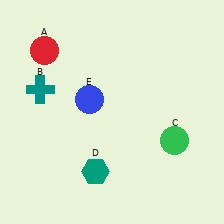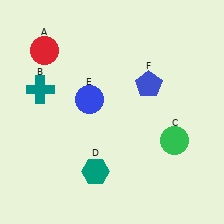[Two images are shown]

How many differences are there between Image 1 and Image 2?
There is 1 difference between the two images.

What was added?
A blue pentagon (F) was added in Image 2.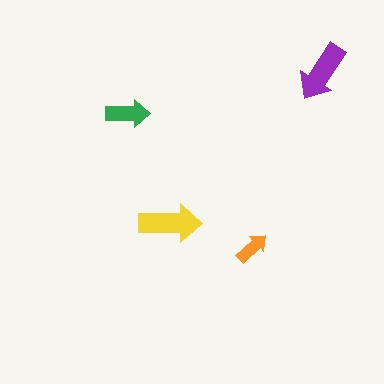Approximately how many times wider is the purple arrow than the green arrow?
About 1.5 times wider.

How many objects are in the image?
There are 4 objects in the image.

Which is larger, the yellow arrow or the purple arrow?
The yellow one.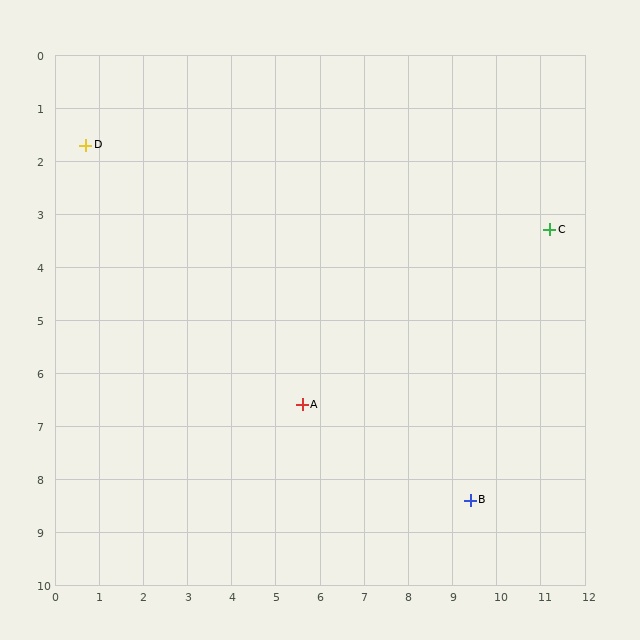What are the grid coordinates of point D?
Point D is at approximately (0.7, 1.7).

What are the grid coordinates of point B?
Point B is at approximately (9.4, 8.4).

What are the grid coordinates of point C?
Point C is at approximately (11.2, 3.3).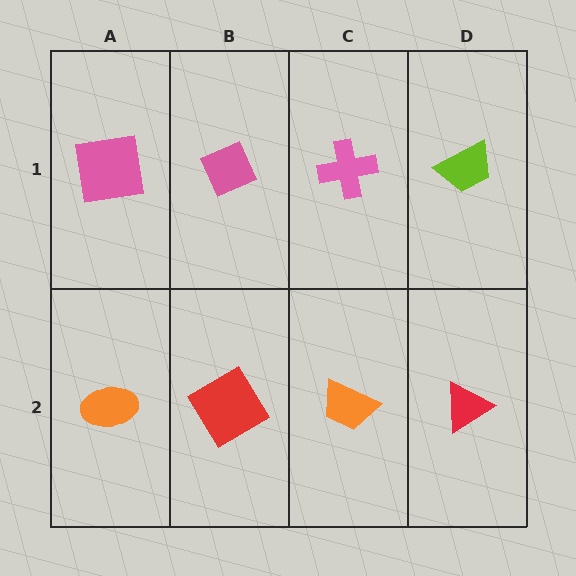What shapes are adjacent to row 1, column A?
An orange ellipse (row 2, column A), a pink diamond (row 1, column B).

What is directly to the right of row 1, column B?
A pink cross.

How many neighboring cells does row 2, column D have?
2.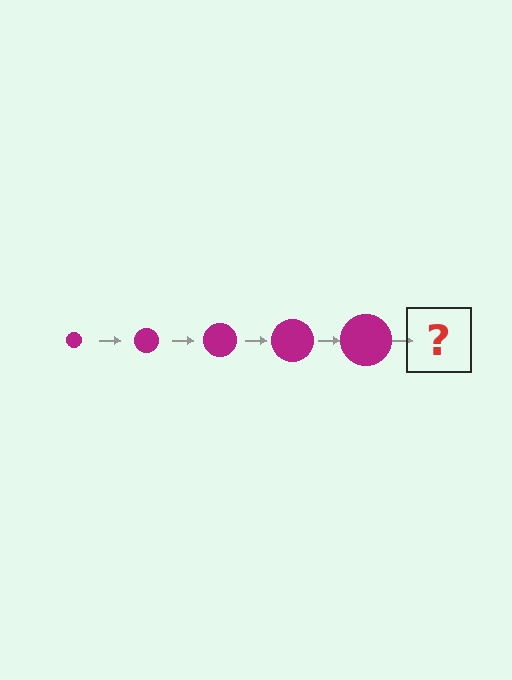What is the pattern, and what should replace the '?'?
The pattern is that the circle gets progressively larger each step. The '?' should be a magenta circle, larger than the previous one.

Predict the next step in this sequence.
The next step is a magenta circle, larger than the previous one.